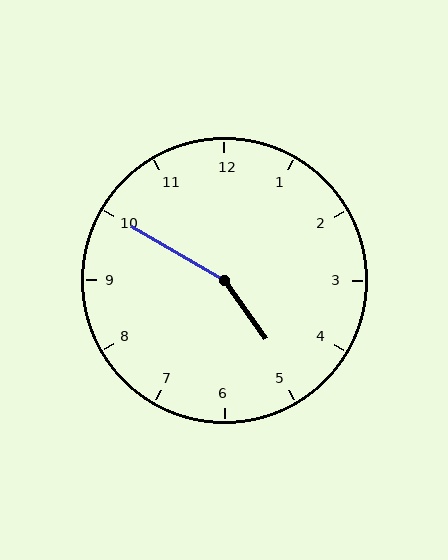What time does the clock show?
4:50.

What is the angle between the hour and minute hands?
Approximately 155 degrees.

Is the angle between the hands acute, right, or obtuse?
It is obtuse.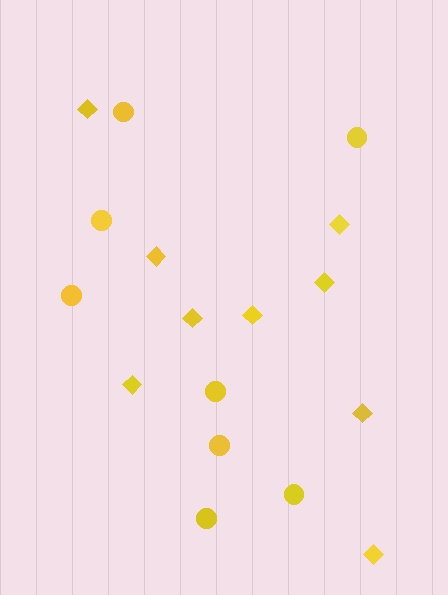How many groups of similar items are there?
There are 2 groups: one group of circles (8) and one group of diamonds (9).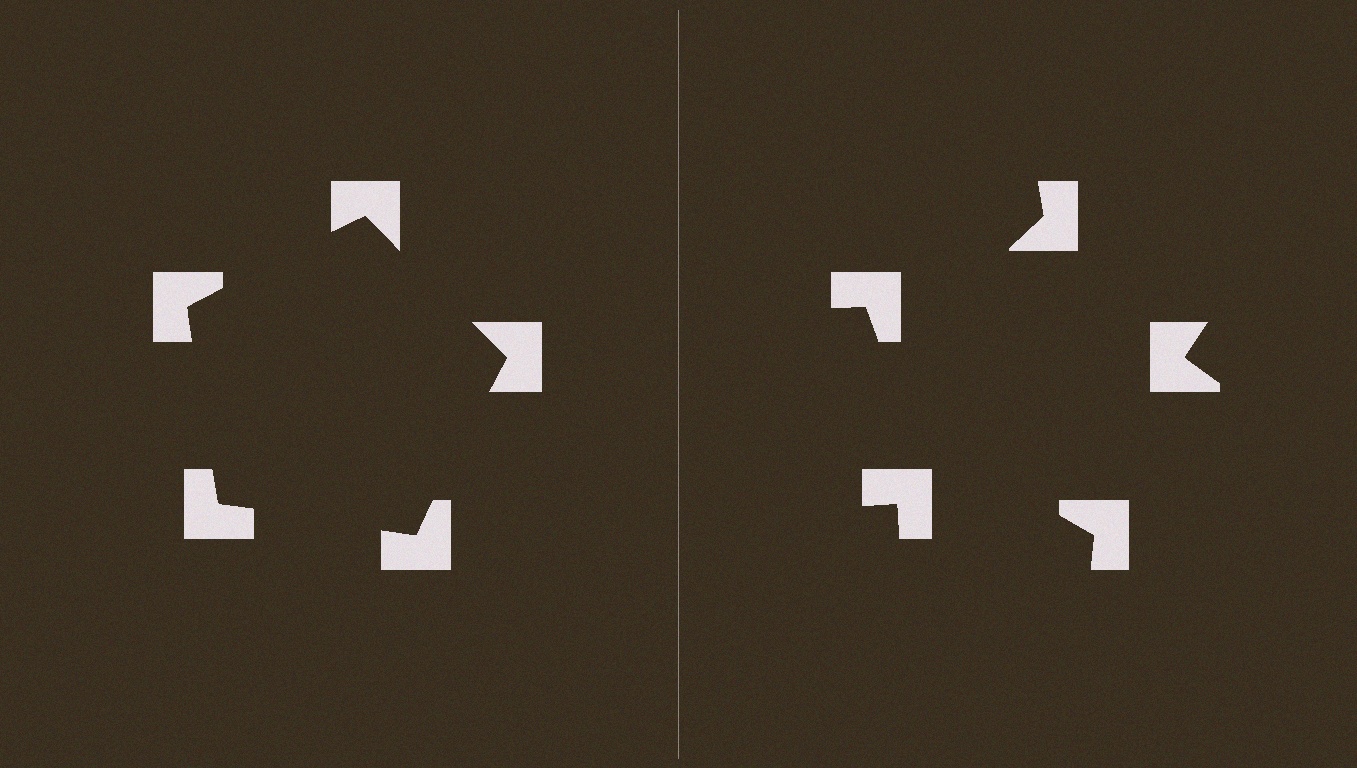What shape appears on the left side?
An illusory pentagon.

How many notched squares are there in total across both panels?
10 — 5 on each side.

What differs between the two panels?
The notched squares are positioned identically on both sides; only the wedge orientations differ. On the left they align to a pentagon; on the right they are misaligned.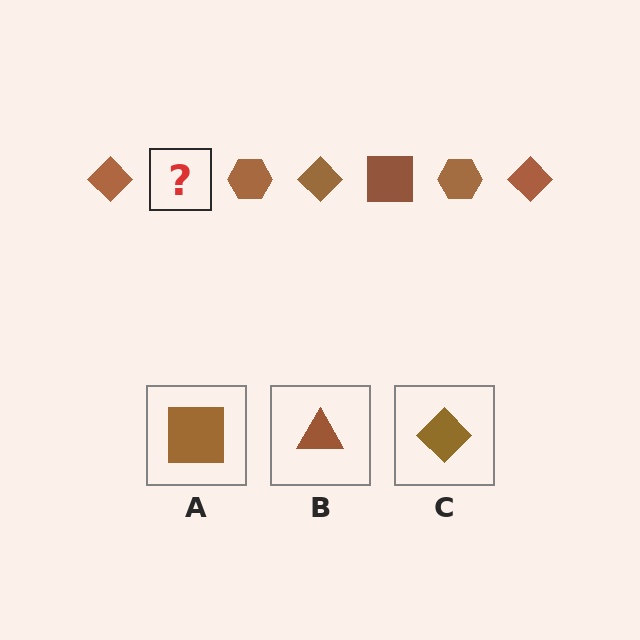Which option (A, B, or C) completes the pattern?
A.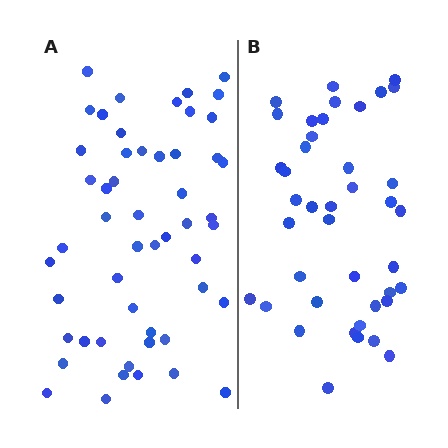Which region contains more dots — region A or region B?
Region A (the left region) has more dots.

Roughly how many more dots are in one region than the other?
Region A has roughly 12 or so more dots than region B.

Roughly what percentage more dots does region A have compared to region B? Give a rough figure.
About 25% more.